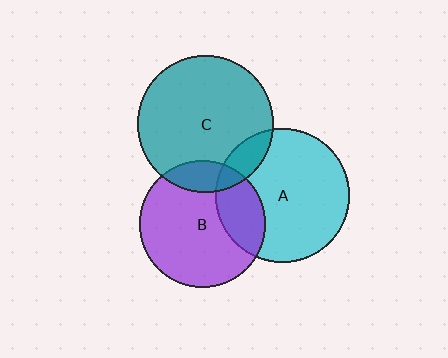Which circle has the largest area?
Circle C (teal).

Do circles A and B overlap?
Yes.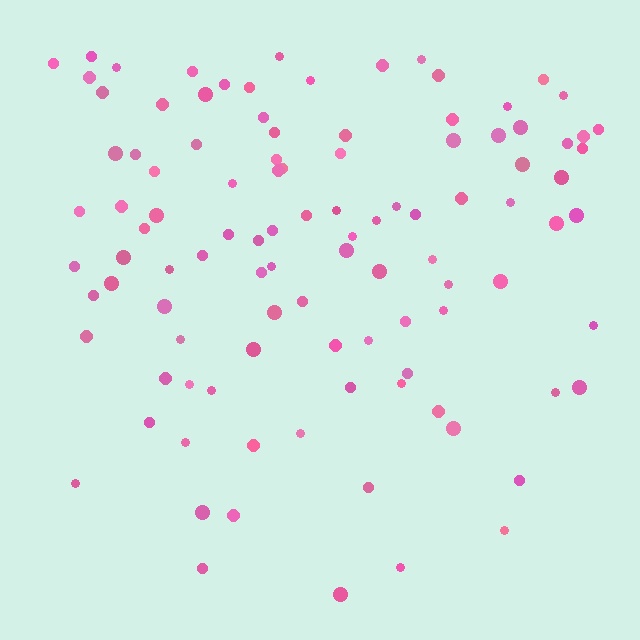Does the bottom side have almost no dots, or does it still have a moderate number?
Still a moderate number, just noticeably fewer than the top.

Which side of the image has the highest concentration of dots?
The top.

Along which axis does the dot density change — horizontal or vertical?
Vertical.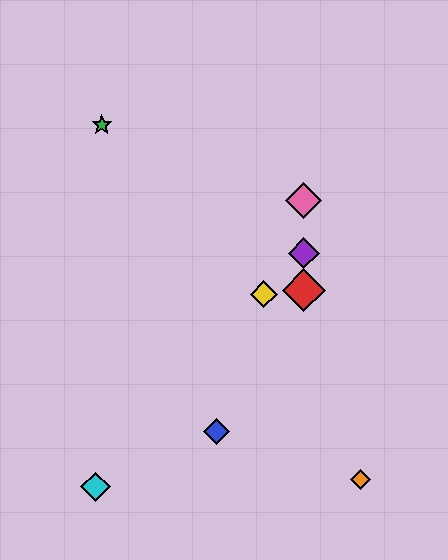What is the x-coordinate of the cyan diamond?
The cyan diamond is at x≈95.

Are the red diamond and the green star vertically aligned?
No, the red diamond is at x≈304 and the green star is at x≈102.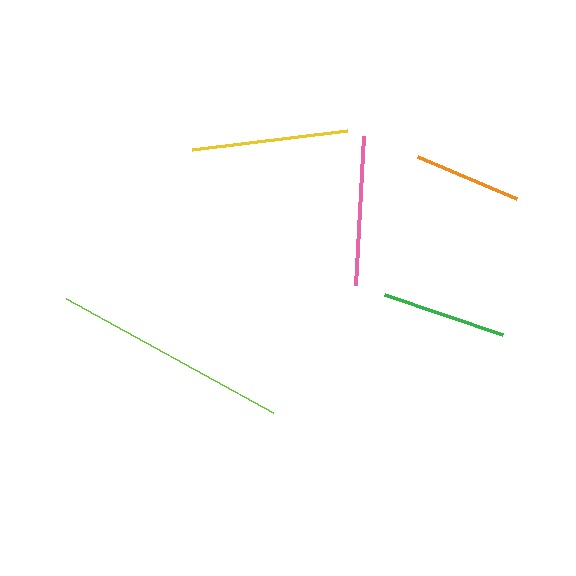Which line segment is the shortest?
The orange line is the shortest at approximately 107 pixels.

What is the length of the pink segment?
The pink segment is approximately 149 pixels long.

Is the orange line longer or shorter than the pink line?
The pink line is longer than the orange line.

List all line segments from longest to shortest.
From longest to shortest: lime, yellow, pink, green, orange.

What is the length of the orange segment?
The orange segment is approximately 107 pixels long.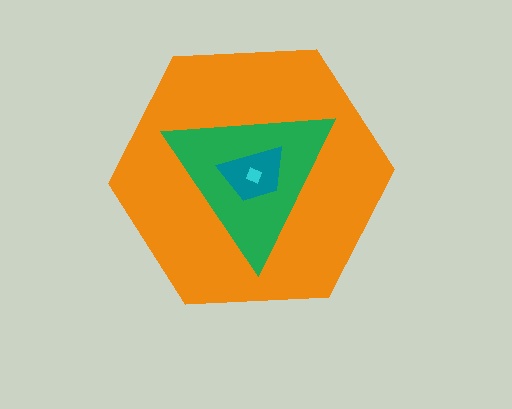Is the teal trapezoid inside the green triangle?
Yes.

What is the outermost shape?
The orange hexagon.